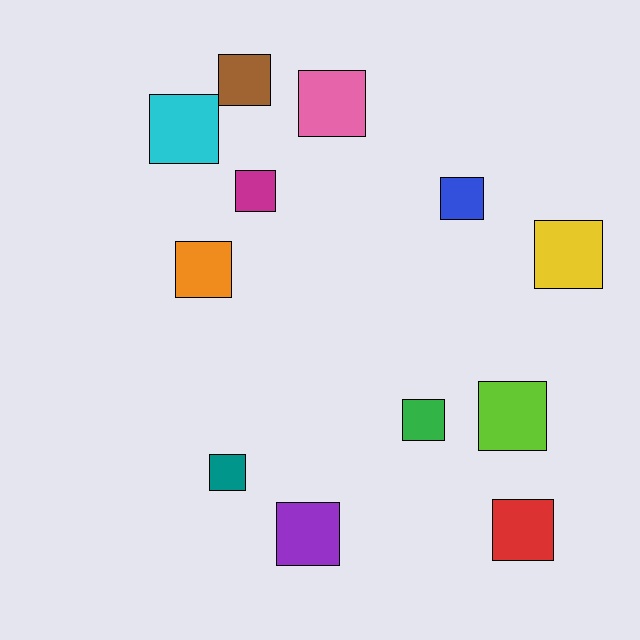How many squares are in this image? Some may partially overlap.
There are 12 squares.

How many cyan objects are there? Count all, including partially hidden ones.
There is 1 cyan object.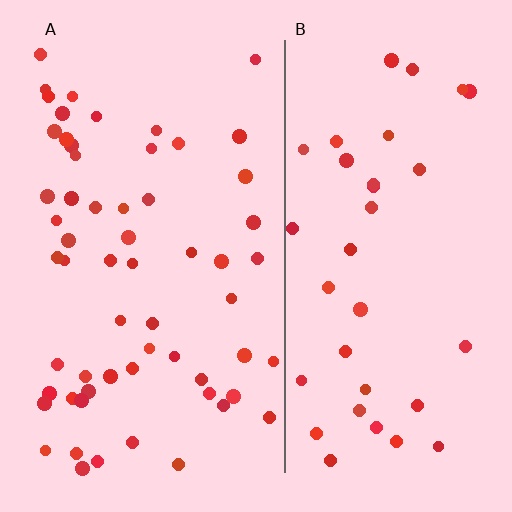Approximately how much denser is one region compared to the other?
Approximately 1.7× — region A over region B.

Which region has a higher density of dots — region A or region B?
A (the left).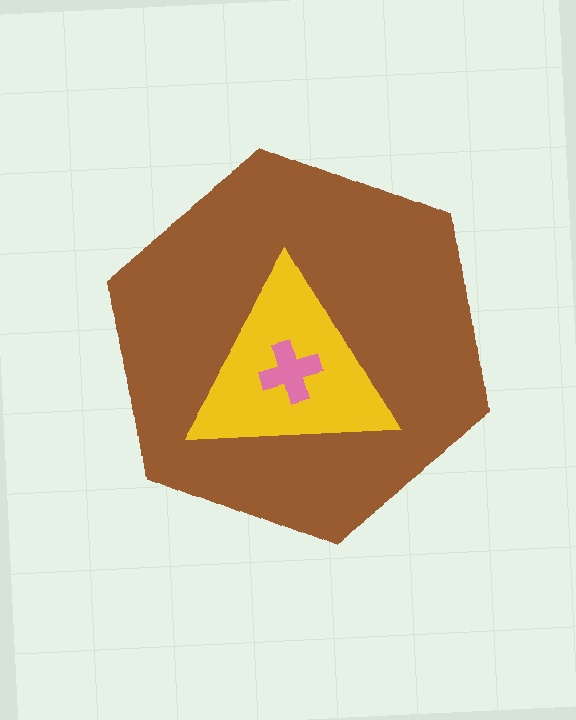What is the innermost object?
The pink cross.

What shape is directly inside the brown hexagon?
The yellow triangle.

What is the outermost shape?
The brown hexagon.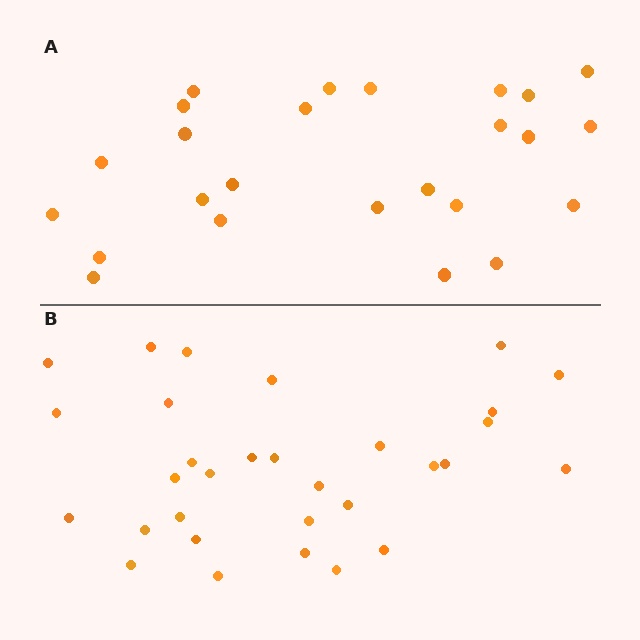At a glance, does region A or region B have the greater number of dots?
Region B (the bottom region) has more dots.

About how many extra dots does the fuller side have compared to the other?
Region B has about 6 more dots than region A.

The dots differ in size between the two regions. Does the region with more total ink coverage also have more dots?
No. Region A has more total ink coverage because its dots are larger, but region B actually contains more individual dots. Total area can be misleading — the number of items is what matters here.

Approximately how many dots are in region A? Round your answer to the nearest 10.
About 20 dots. (The exact count is 25, which rounds to 20.)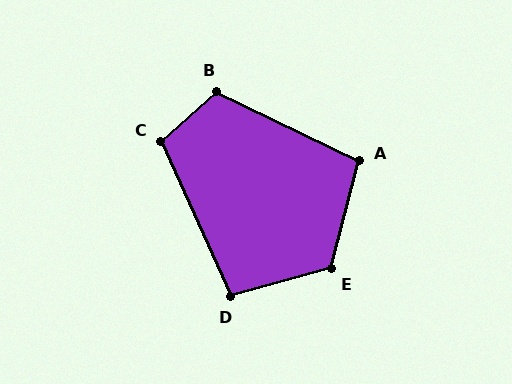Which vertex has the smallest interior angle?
D, at approximately 99 degrees.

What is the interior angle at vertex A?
Approximately 102 degrees (obtuse).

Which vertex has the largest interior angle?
E, at approximately 120 degrees.